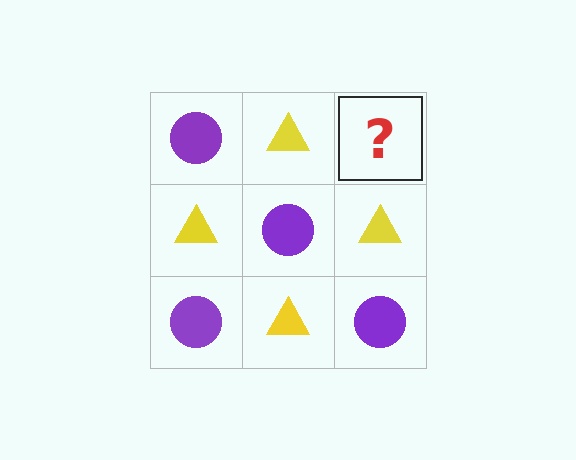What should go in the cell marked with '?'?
The missing cell should contain a purple circle.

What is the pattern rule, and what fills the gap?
The rule is that it alternates purple circle and yellow triangle in a checkerboard pattern. The gap should be filled with a purple circle.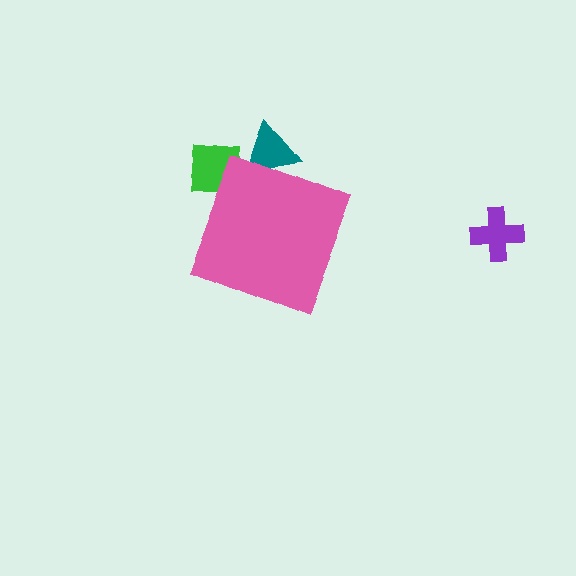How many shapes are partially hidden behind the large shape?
2 shapes are partially hidden.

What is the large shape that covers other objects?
A pink diamond.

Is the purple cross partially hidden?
No, the purple cross is fully visible.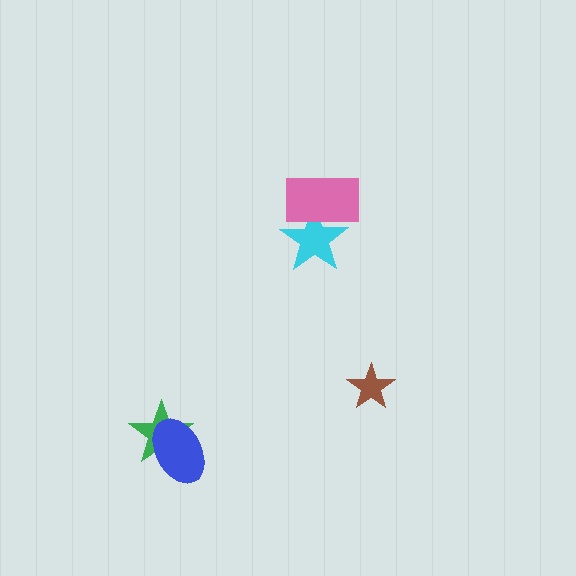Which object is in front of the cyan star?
The pink rectangle is in front of the cyan star.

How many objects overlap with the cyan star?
1 object overlaps with the cyan star.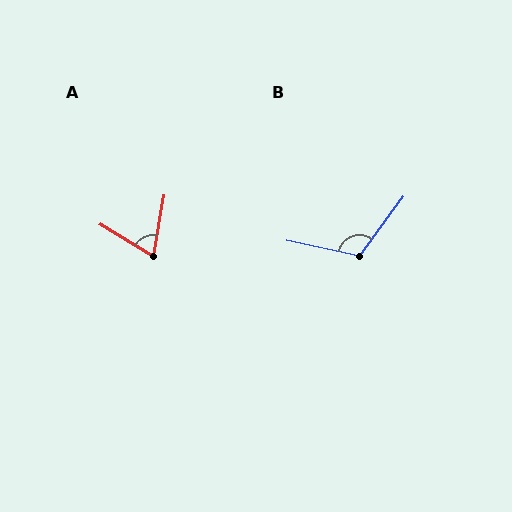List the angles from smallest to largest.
A (69°), B (114°).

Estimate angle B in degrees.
Approximately 114 degrees.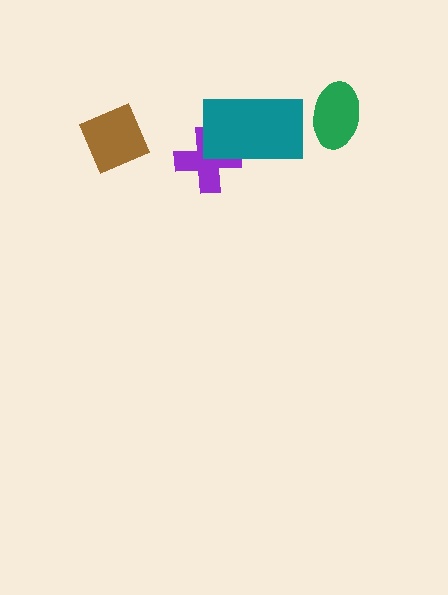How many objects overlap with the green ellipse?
0 objects overlap with the green ellipse.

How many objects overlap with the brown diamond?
0 objects overlap with the brown diamond.